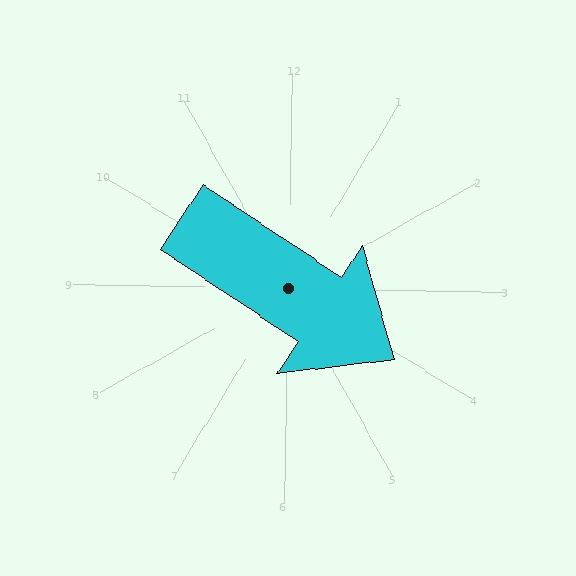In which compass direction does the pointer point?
Southeast.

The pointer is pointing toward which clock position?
Roughly 4 o'clock.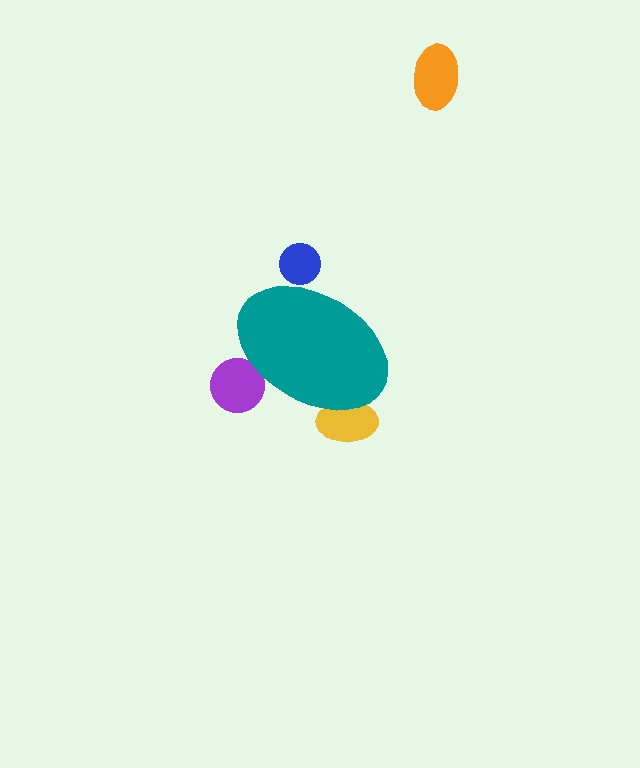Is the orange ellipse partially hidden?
No, the orange ellipse is fully visible.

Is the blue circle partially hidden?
Yes, the blue circle is partially hidden behind the teal ellipse.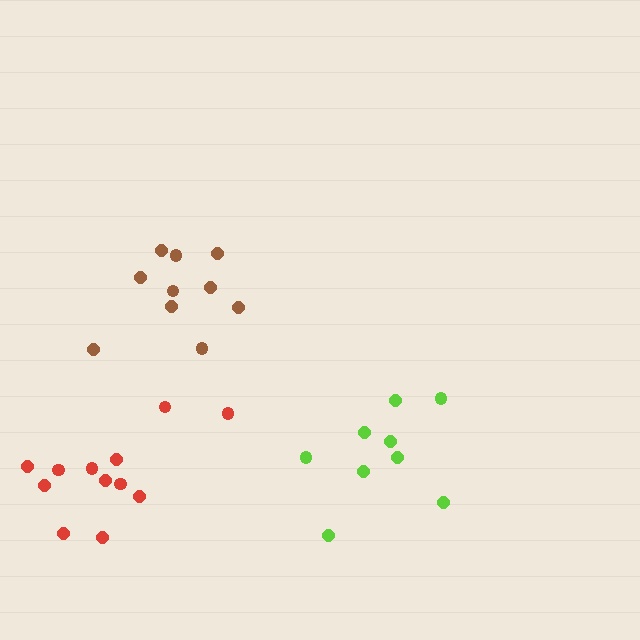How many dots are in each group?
Group 1: 9 dots, Group 2: 10 dots, Group 3: 12 dots (31 total).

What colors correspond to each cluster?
The clusters are colored: lime, brown, red.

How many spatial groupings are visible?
There are 3 spatial groupings.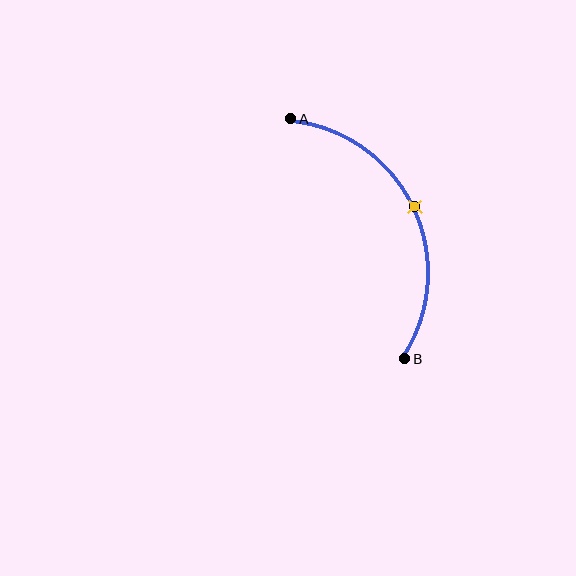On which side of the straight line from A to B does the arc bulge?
The arc bulges to the right of the straight line connecting A and B.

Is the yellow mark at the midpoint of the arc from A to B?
Yes. The yellow mark lies on the arc at equal arc-length from both A and B — it is the arc midpoint.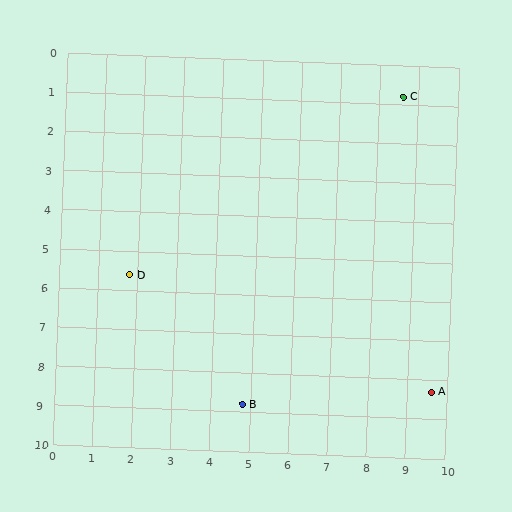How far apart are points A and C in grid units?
Points A and C are about 7.6 grid units apart.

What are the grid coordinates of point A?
Point A is at approximately (9.6, 8.3).